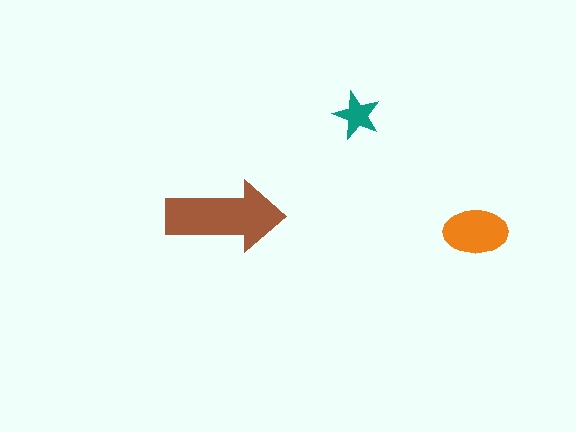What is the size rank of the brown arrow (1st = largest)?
1st.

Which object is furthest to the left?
The brown arrow is leftmost.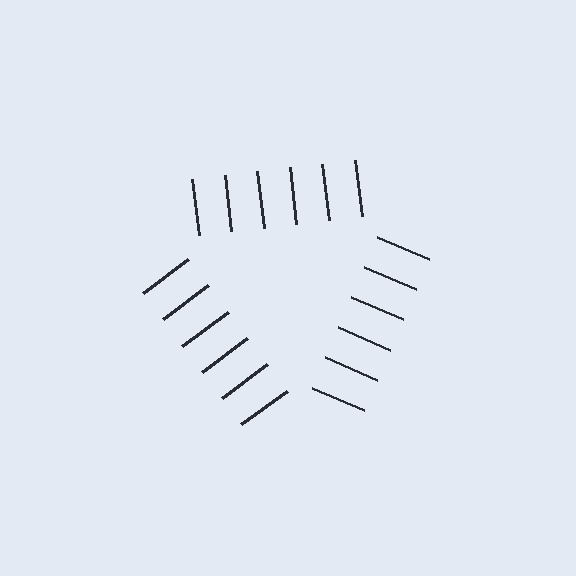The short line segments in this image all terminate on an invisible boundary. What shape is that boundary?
An illusory triangle — the line segments terminate on its edges but no continuous stroke is drawn.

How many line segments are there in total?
18 — 6 along each of the 3 edges.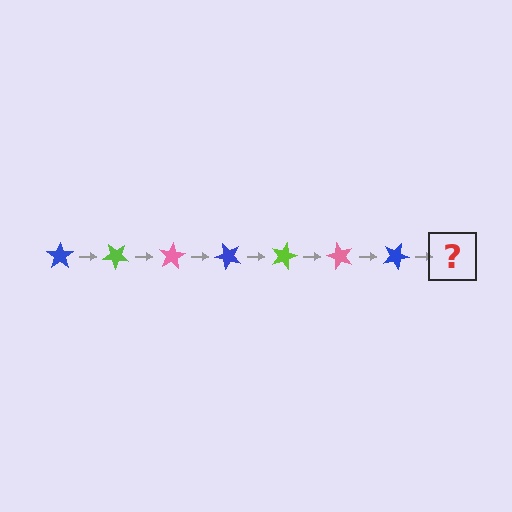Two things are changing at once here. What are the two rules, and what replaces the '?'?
The two rules are that it rotates 40 degrees each step and the color cycles through blue, lime, and pink. The '?' should be a lime star, rotated 280 degrees from the start.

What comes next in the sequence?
The next element should be a lime star, rotated 280 degrees from the start.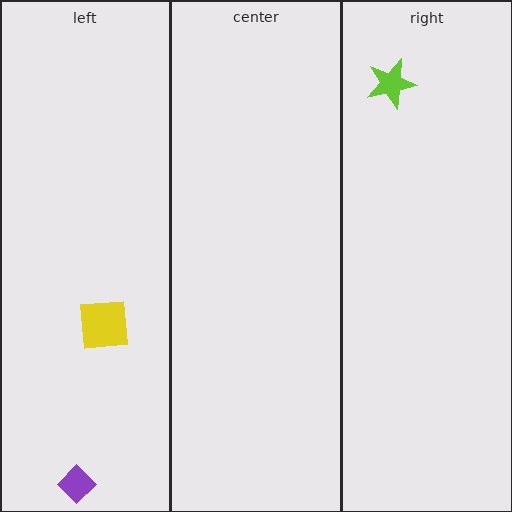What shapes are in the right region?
The lime star.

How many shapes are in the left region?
2.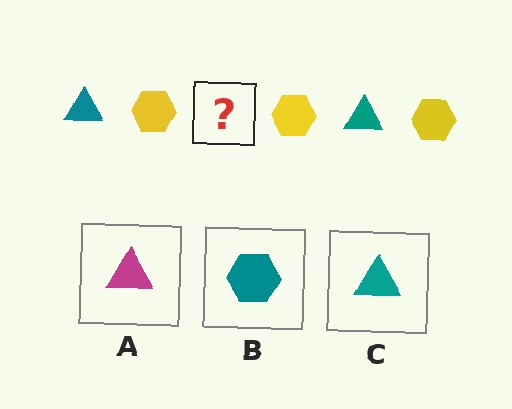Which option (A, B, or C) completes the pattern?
C.